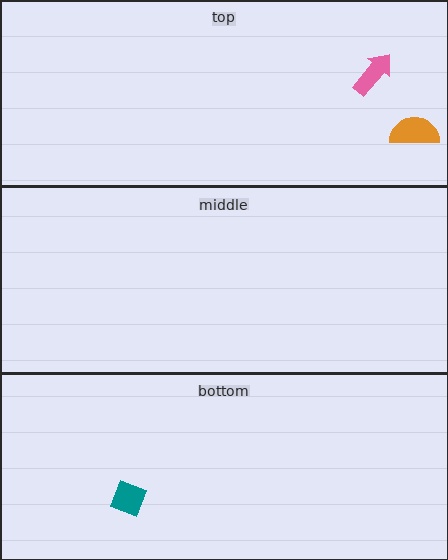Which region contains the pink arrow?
The top region.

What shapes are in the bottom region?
The teal diamond.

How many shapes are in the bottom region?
1.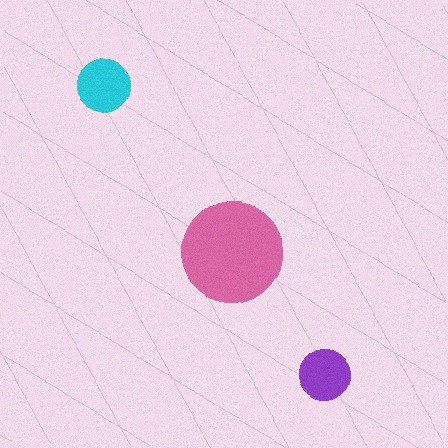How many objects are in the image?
There are 3 objects in the image.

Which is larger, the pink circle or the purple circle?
The pink one.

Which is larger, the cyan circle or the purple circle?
The cyan one.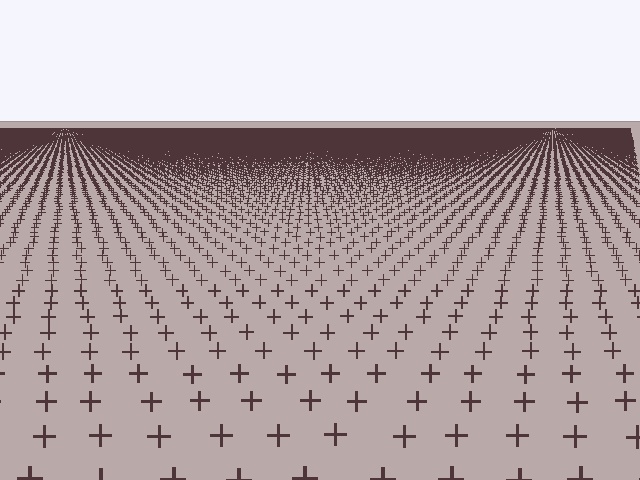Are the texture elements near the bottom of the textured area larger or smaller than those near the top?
Larger. Near the bottom, elements are closer to the viewer and appear at a bigger on-screen size.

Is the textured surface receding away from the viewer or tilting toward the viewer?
The surface is receding away from the viewer. Texture elements get smaller and denser toward the top.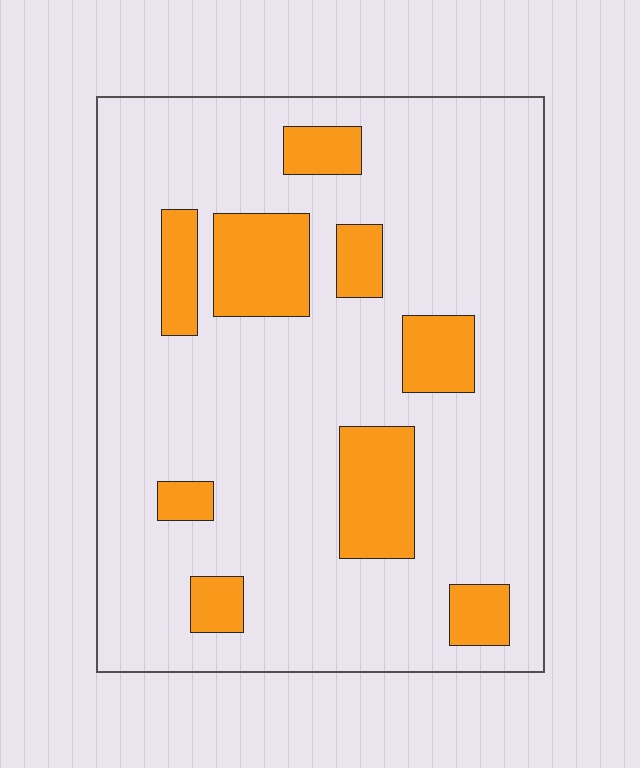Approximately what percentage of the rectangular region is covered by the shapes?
Approximately 20%.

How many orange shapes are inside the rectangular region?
9.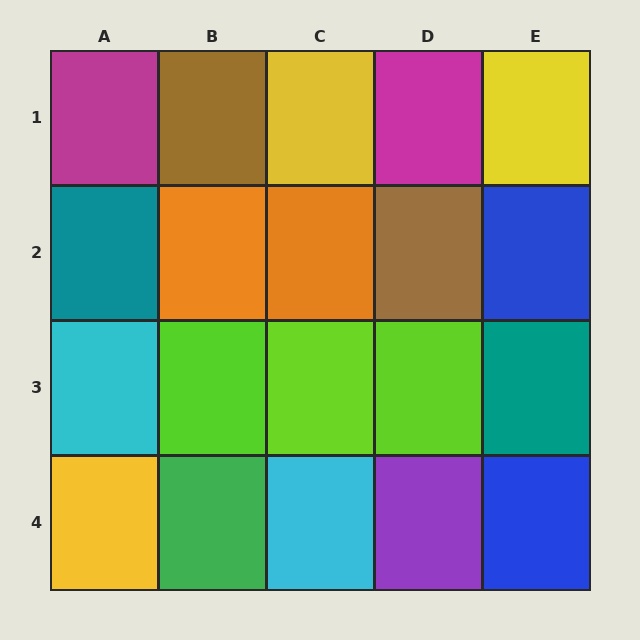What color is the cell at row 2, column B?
Orange.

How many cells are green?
1 cell is green.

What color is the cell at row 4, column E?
Blue.